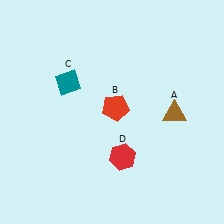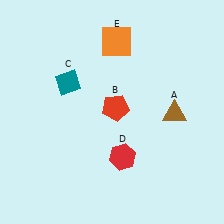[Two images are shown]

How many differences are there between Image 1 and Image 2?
There is 1 difference between the two images.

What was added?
An orange square (E) was added in Image 2.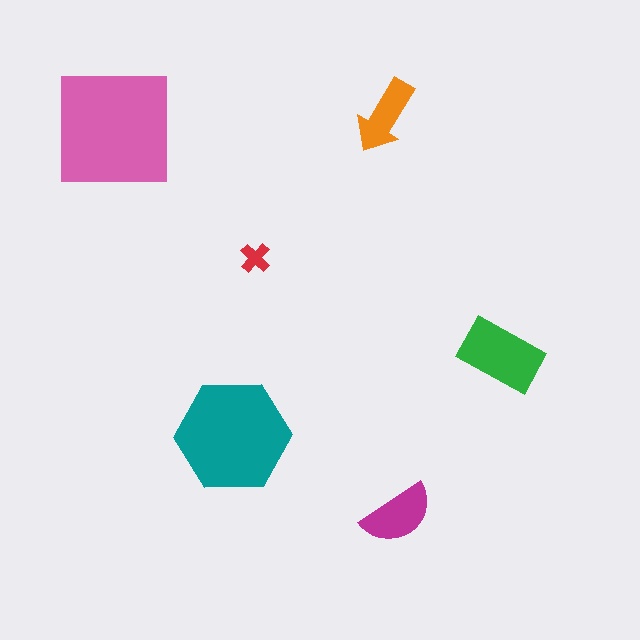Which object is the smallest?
The red cross.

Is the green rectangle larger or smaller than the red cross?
Larger.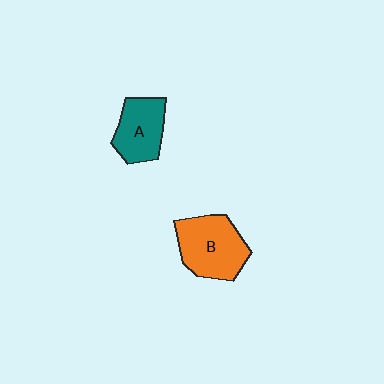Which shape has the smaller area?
Shape A (teal).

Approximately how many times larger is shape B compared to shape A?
Approximately 1.3 times.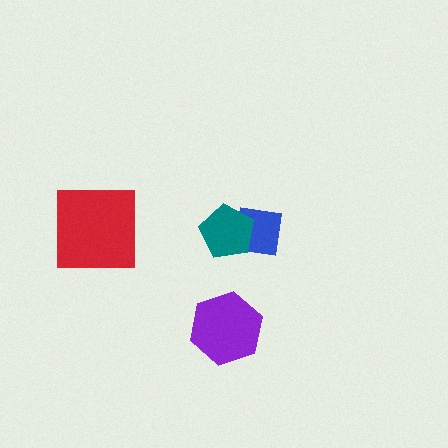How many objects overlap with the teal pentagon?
1 object overlaps with the teal pentagon.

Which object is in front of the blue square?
The teal pentagon is in front of the blue square.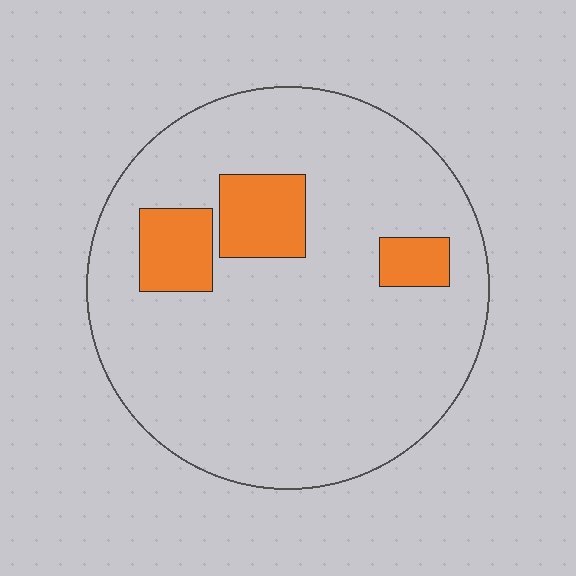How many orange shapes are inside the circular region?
3.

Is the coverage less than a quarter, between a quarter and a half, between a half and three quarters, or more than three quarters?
Less than a quarter.